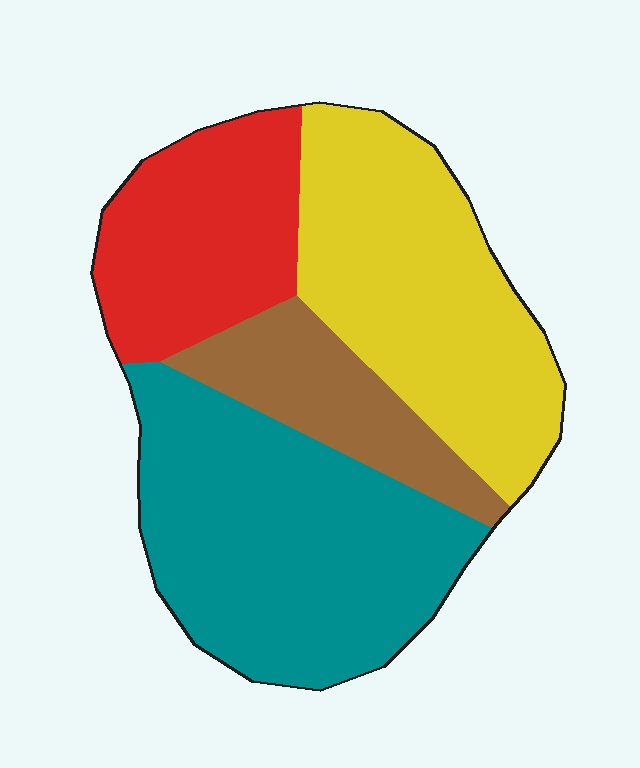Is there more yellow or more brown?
Yellow.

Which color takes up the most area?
Teal, at roughly 35%.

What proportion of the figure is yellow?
Yellow covers 31% of the figure.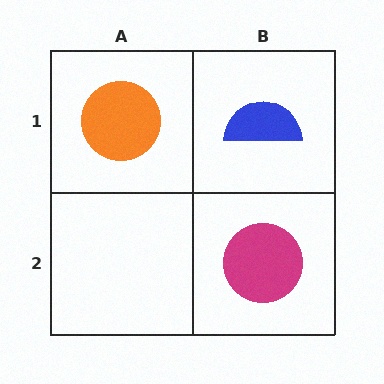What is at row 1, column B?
A blue semicircle.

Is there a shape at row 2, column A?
No, that cell is empty.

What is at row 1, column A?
An orange circle.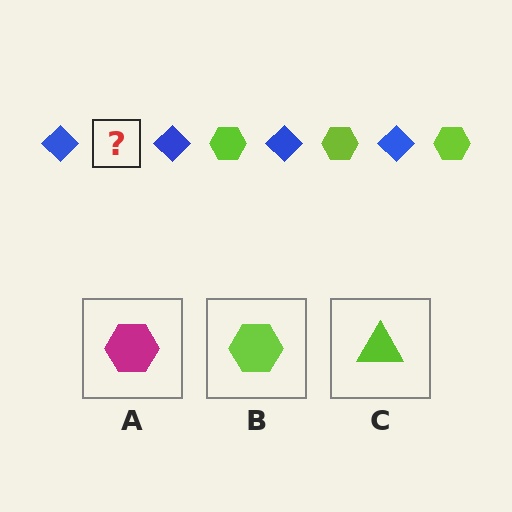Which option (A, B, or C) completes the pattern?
B.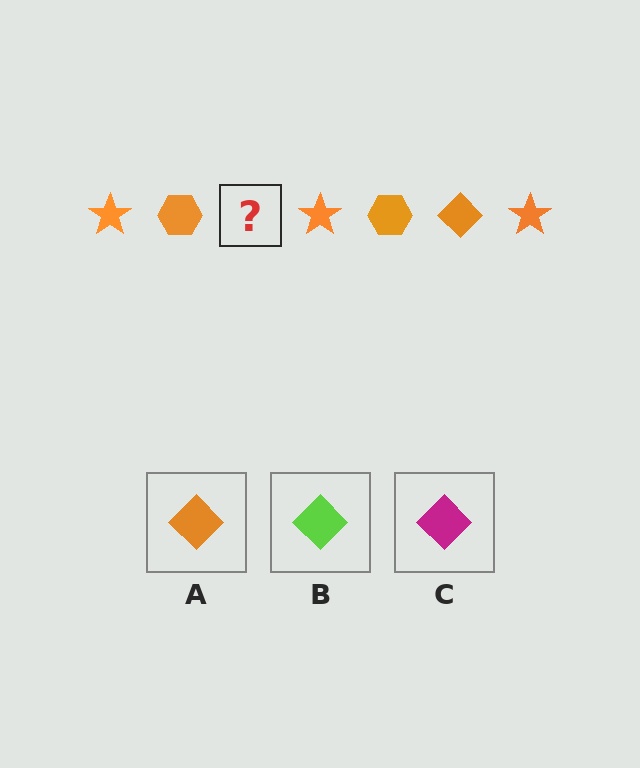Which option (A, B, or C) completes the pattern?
A.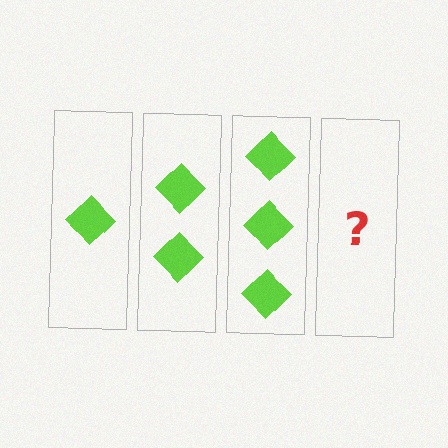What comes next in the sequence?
The next element should be 4 diamonds.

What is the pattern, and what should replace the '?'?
The pattern is that each step adds one more diamond. The '?' should be 4 diamonds.